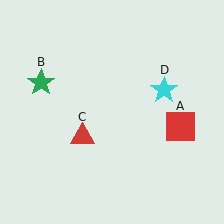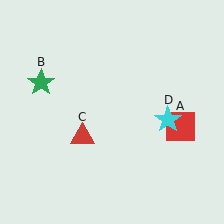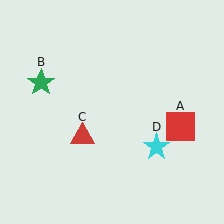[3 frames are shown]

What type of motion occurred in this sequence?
The cyan star (object D) rotated clockwise around the center of the scene.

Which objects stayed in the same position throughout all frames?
Red square (object A) and green star (object B) and red triangle (object C) remained stationary.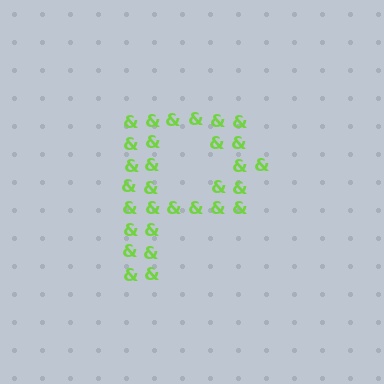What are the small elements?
The small elements are ampersands.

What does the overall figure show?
The overall figure shows the letter P.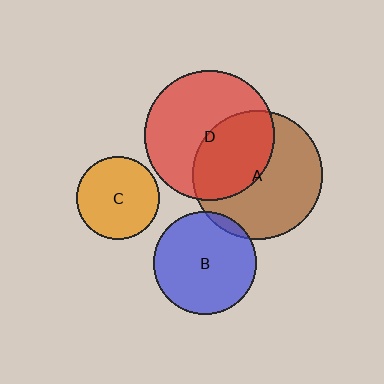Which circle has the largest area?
Circle D (red).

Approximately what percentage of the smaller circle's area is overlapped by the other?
Approximately 5%.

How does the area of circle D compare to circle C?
Approximately 2.5 times.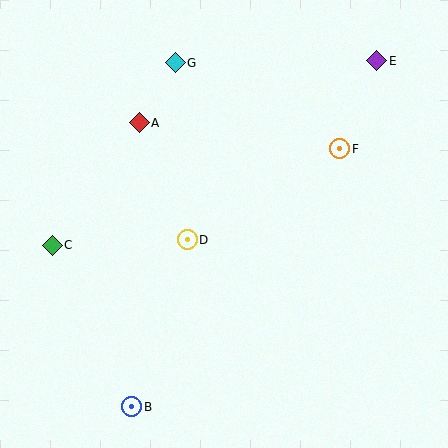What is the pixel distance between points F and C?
The distance between F and C is 304 pixels.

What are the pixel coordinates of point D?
Point D is at (187, 240).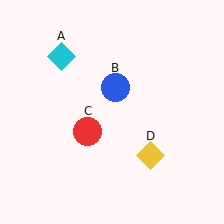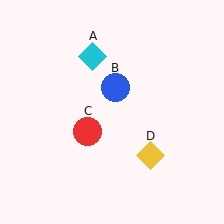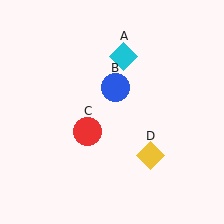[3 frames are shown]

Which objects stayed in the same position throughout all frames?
Blue circle (object B) and red circle (object C) and yellow diamond (object D) remained stationary.